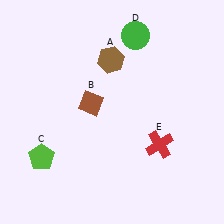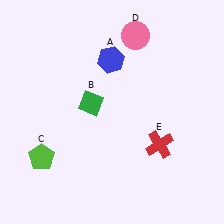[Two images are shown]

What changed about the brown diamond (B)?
In Image 1, B is brown. In Image 2, it changed to green.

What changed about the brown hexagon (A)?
In Image 1, A is brown. In Image 2, it changed to blue.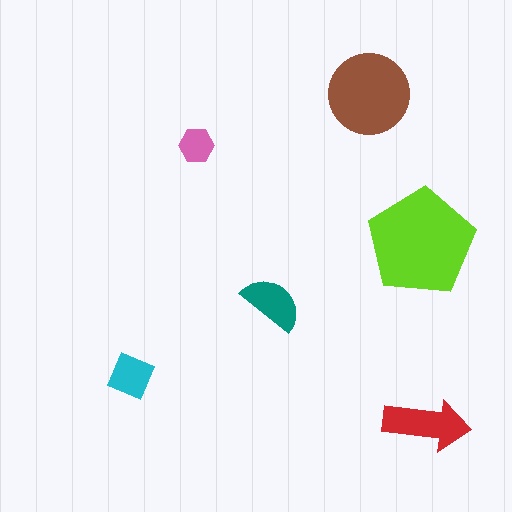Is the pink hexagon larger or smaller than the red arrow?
Smaller.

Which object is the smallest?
The pink hexagon.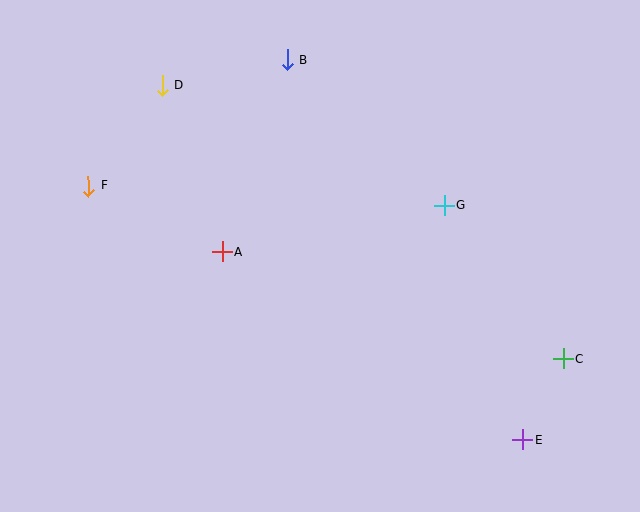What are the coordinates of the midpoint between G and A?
The midpoint between G and A is at (333, 228).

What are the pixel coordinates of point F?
Point F is at (88, 186).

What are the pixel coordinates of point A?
Point A is at (222, 252).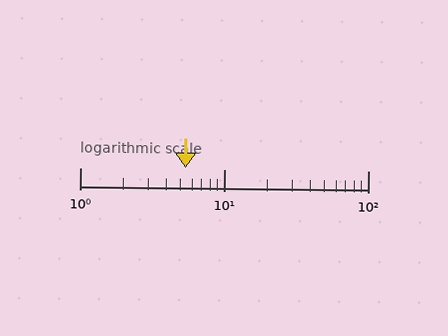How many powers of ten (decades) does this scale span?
The scale spans 2 decades, from 1 to 100.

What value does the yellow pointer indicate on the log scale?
The pointer indicates approximately 5.4.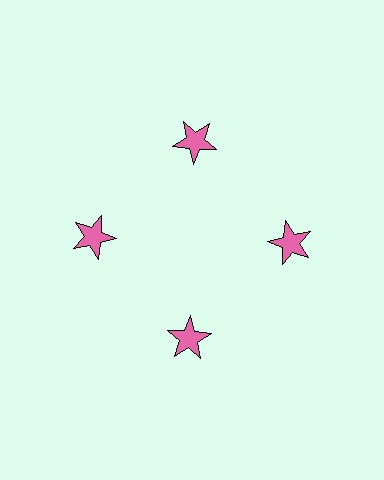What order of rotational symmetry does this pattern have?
This pattern has 4-fold rotational symmetry.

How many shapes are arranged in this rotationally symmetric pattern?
There are 4 shapes, arranged in 4 groups of 1.